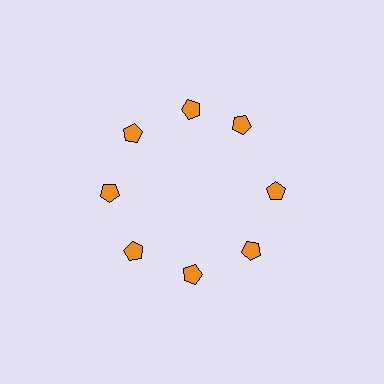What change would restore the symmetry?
The symmetry would be restored by rotating it back into even spacing with its neighbors so that all 8 pentagons sit at equal angles and equal distance from the center.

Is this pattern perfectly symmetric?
No. The 8 orange pentagons are arranged in a ring, but one element near the 2 o'clock position is rotated out of alignment along the ring, breaking the 8-fold rotational symmetry.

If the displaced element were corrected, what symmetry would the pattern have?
It would have 8-fold rotational symmetry — the pattern would map onto itself every 45 degrees.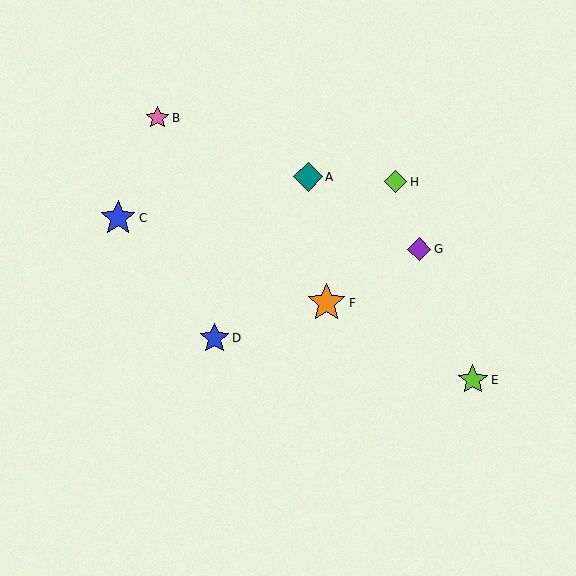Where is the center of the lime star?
The center of the lime star is at (473, 380).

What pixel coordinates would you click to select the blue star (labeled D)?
Click at (214, 338) to select the blue star D.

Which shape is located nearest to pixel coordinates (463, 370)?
The lime star (labeled E) at (473, 380) is nearest to that location.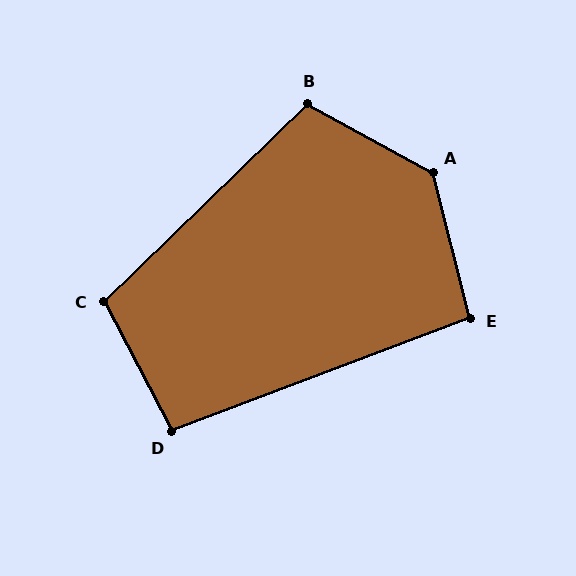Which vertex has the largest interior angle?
A, at approximately 133 degrees.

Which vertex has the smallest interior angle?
E, at approximately 96 degrees.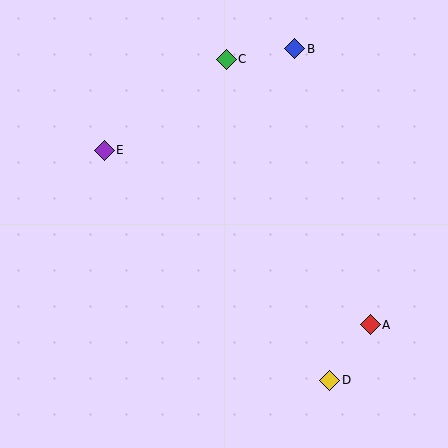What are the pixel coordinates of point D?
Point D is at (330, 380).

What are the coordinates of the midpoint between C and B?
The midpoint between C and B is at (260, 54).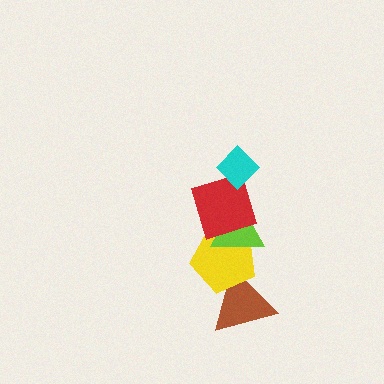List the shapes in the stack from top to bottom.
From top to bottom: the cyan diamond, the red square, the lime triangle, the yellow pentagon, the brown triangle.